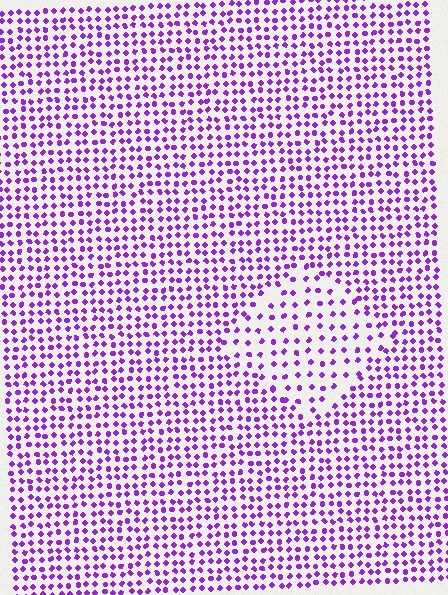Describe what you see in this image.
The image contains small purple elements arranged at two different densities. A diamond-shaped region is visible where the elements are less densely packed than the surrounding area.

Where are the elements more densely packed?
The elements are more densely packed outside the diamond boundary.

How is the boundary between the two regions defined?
The boundary is defined by a change in element density (approximately 1.9x ratio). All elements are the same color, size, and shape.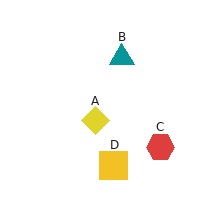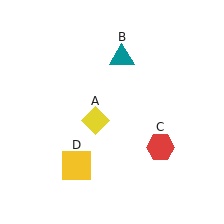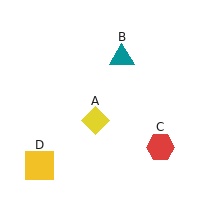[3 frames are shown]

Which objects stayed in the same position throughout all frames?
Yellow diamond (object A) and teal triangle (object B) and red hexagon (object C) remained stationary.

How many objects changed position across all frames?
1 object changed position: yellow square (object D).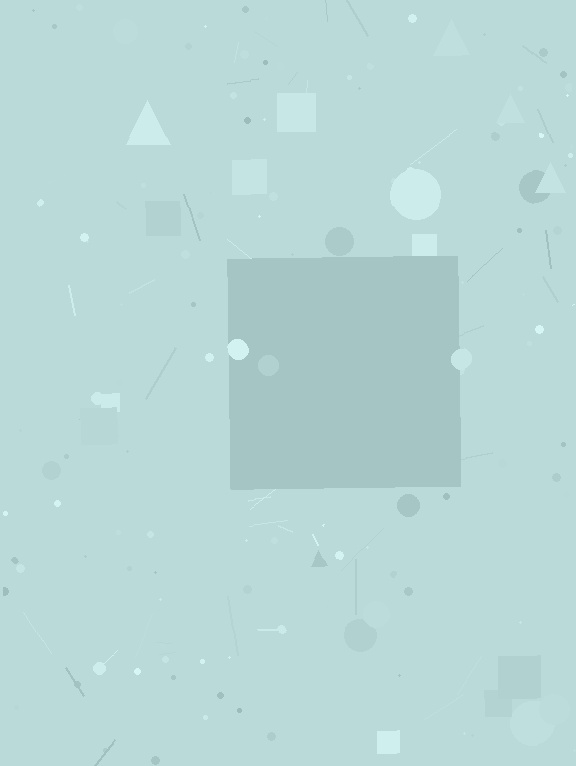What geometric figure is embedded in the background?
A square is embedded in the background.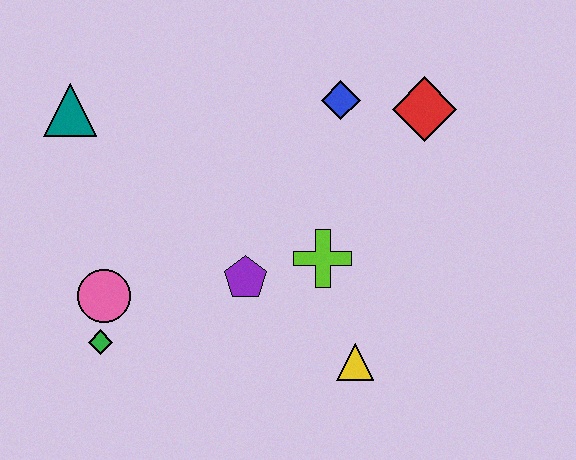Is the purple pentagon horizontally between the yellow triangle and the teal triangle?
Yes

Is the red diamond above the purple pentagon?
Yes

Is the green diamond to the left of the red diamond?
Yes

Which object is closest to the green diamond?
The pink circle is closest to the green diamond.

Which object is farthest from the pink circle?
The red diamond is farthest from the pink circle.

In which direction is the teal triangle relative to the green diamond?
The teal triangle is above the green diamond.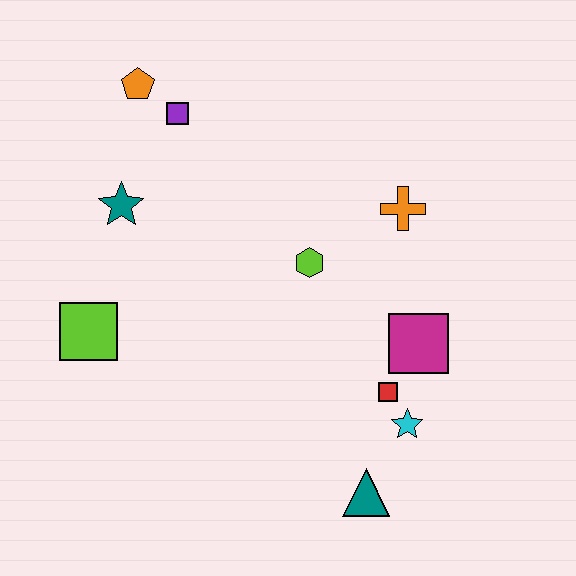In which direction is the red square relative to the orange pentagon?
The red square is below the orange pentagon.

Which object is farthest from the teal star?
The teal triangle is farthest from the teal star.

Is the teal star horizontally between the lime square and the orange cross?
Yes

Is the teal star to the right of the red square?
No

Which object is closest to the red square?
The cyan star is closest to the red square.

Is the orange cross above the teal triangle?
Yes